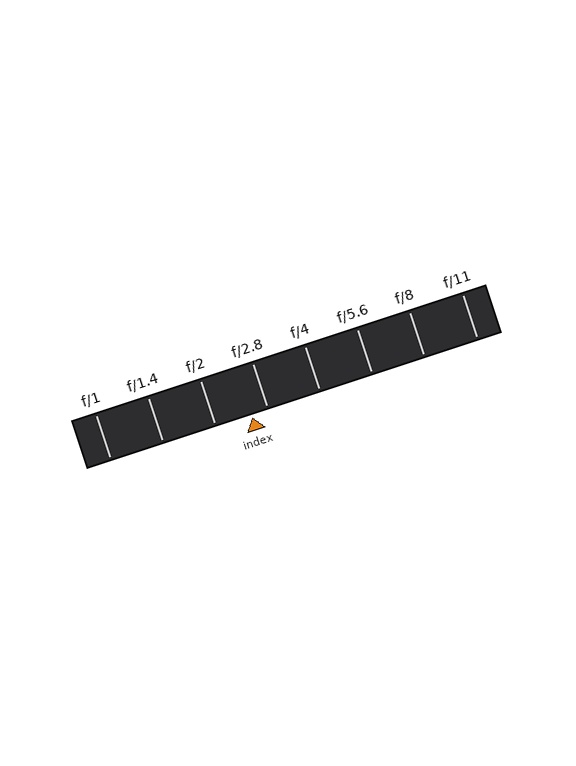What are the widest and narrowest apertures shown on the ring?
The widest aperture shown is f/1 and the narrowest is f/11.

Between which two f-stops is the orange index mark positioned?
The index mark is between f/2 and f/2.8.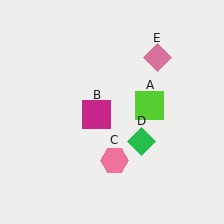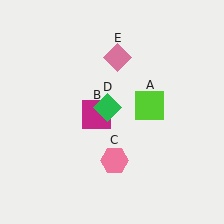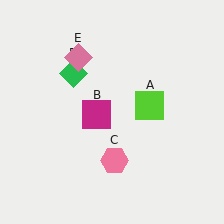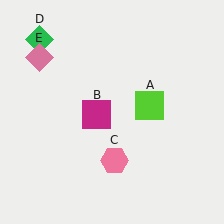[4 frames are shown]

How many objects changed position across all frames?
2 objects changed position: green diamond (object D), pink diamond (object E).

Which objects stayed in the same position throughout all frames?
Lime square (object A) and magenta square (object B) and pink hexagon (object C) remained stationary.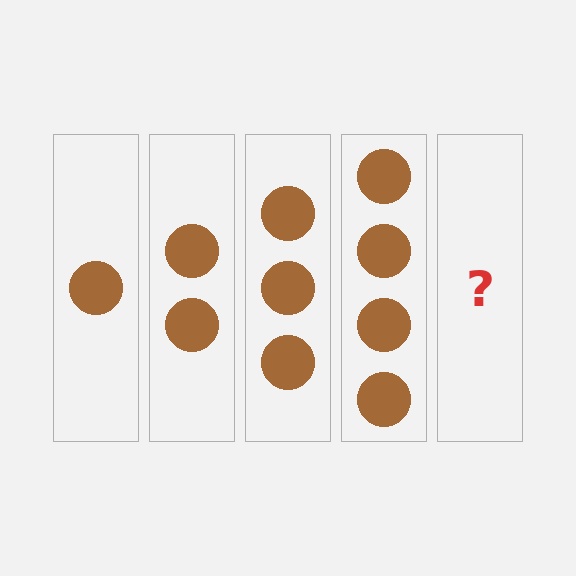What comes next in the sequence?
The next element should be 5 circles.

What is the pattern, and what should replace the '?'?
The pattern is that each step adds one more circle. The '?' should be 5 circles.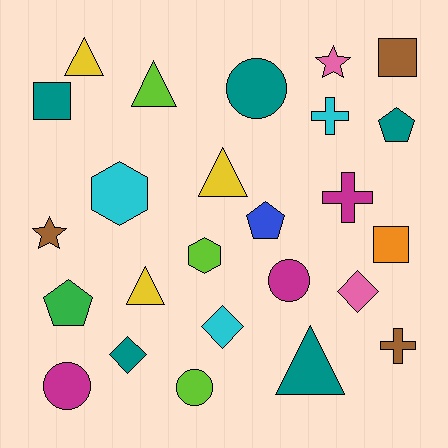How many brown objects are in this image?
There are 3 brown objects.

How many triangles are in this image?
There are 5 triangles.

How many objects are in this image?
There are 25 objects.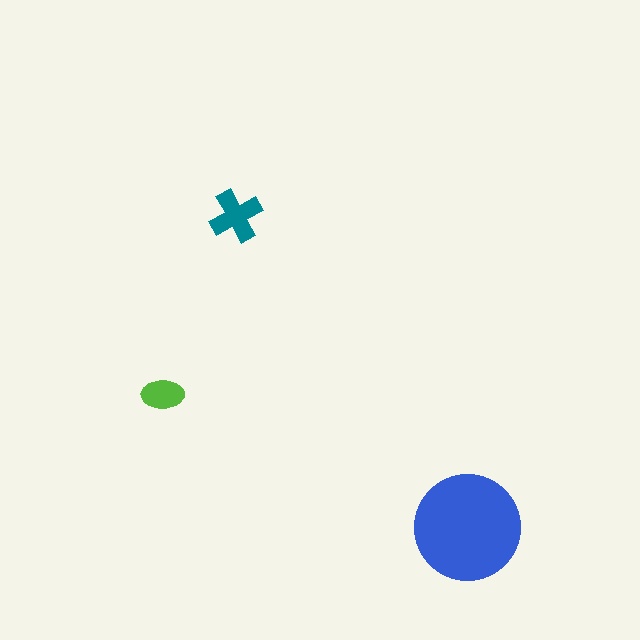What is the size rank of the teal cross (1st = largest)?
2nd.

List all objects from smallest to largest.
The lime ellipse, the teal cross, the blue circle.